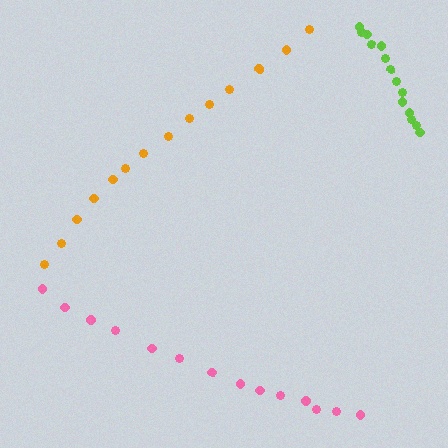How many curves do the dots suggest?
There are 3 distinct paths.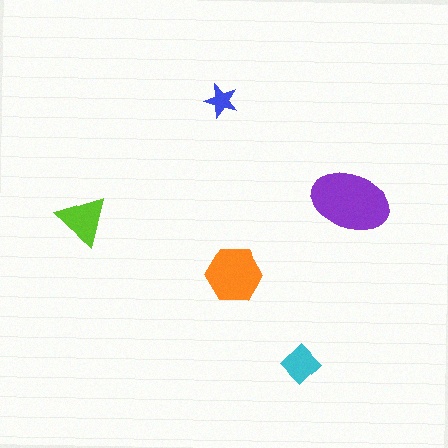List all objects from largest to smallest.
The purple ellipse, the orange hexagon, the lime triangle, the cyan diamond, the blue star.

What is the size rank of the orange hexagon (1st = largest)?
2nd.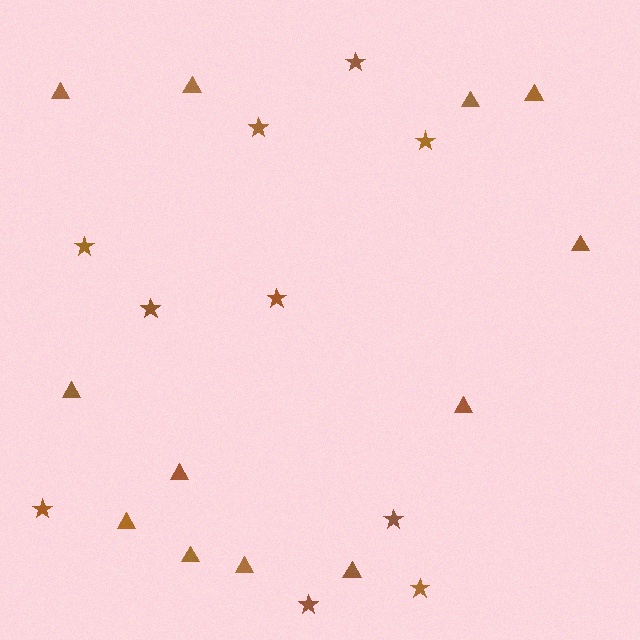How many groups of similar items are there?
There are 2 groups: one group of stars (10) and one group of triangles (12).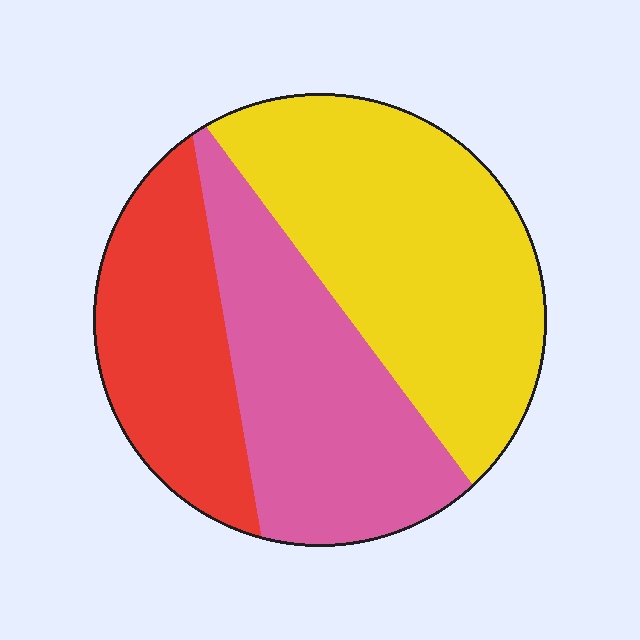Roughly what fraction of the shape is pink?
Pink takes up between a sixth and a third of the shape.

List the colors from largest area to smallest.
From largest to smallest: yellow, pink, red.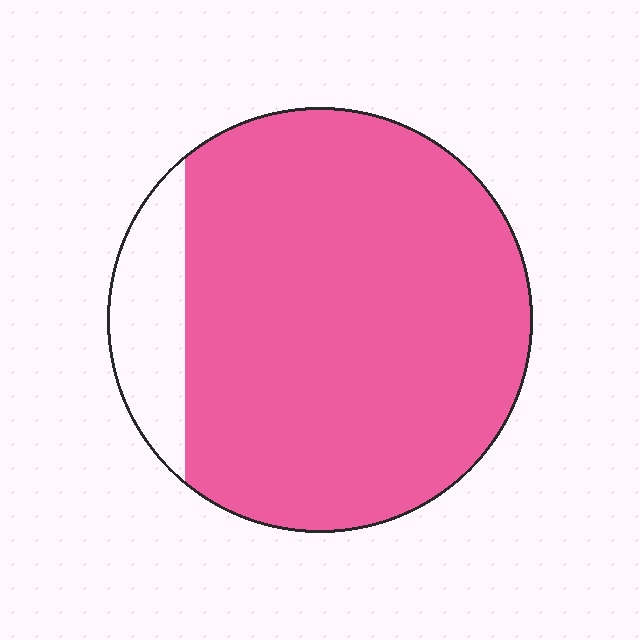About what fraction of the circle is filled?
About seven eighths (7/8).